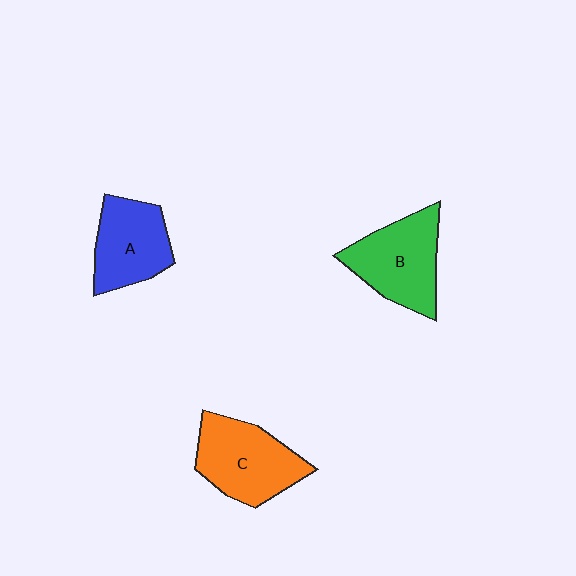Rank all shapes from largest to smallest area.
From largest to smallest: C (orange), B (green), A (blue).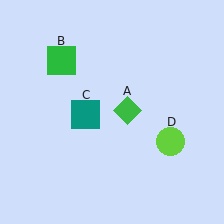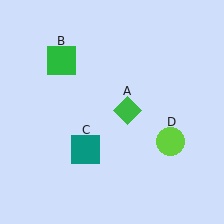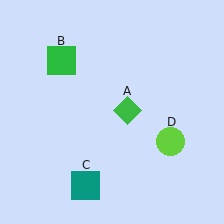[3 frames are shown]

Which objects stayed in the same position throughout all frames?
Green diamond (object A) and green square (object B) and lime circle (object D) remained stationary.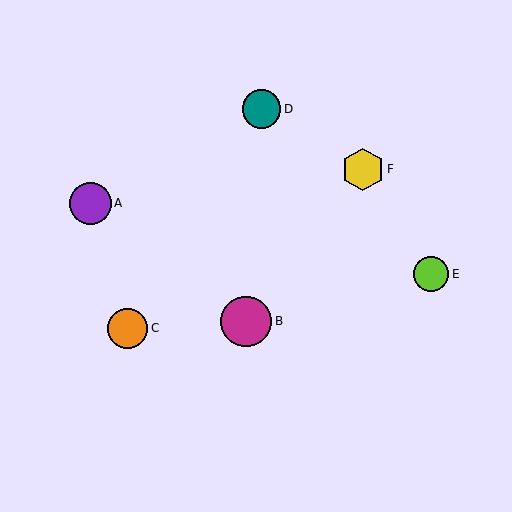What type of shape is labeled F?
Shape F is a yellow hexagon.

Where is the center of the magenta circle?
The center of the magenta circle is at (246, 322).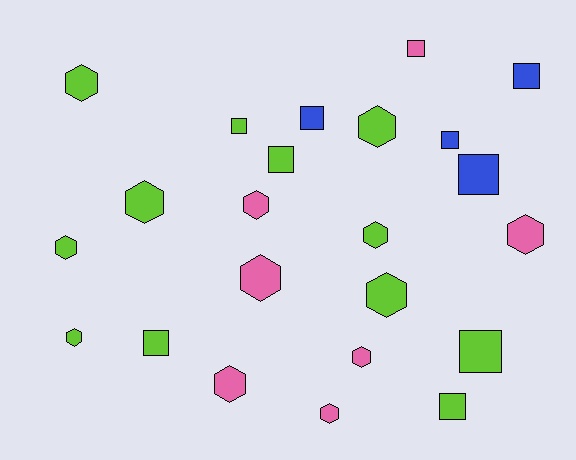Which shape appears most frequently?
Hexagon, with 13 objects.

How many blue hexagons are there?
There are no blue hexagons.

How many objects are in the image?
There are 23 objects.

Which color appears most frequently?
Lime, with 12 objects.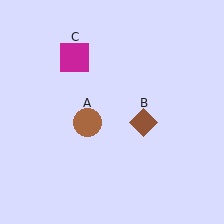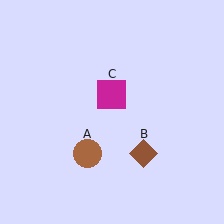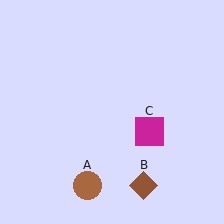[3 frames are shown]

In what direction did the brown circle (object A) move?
The brown circle (object A) moved down.